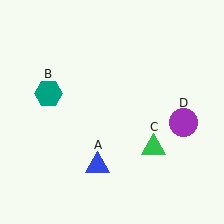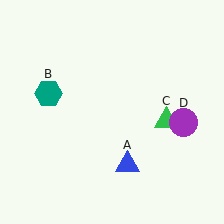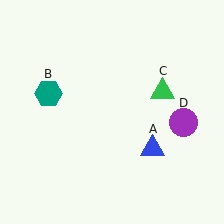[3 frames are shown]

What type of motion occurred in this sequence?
The blue triangle (object A), green triangle (object C) rotated counterclockwise around the center of the scene.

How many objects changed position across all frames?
2 objects changed position: blue triangle (object A), green triangle (object C).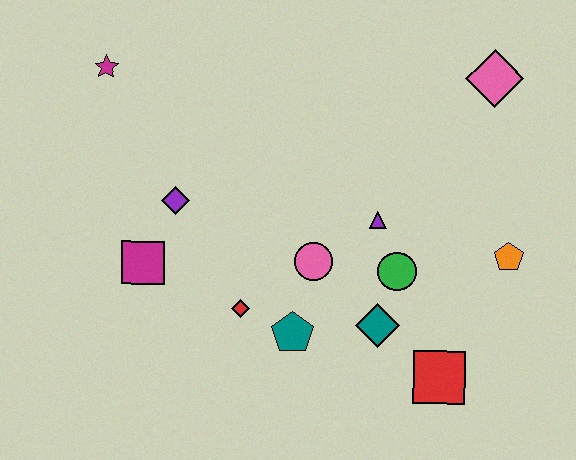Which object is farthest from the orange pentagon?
The magenta star is farthest from the orange pentagon.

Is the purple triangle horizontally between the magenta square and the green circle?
Yes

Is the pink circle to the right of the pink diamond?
No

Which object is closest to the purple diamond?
The magenta square is closest to the purple diamond.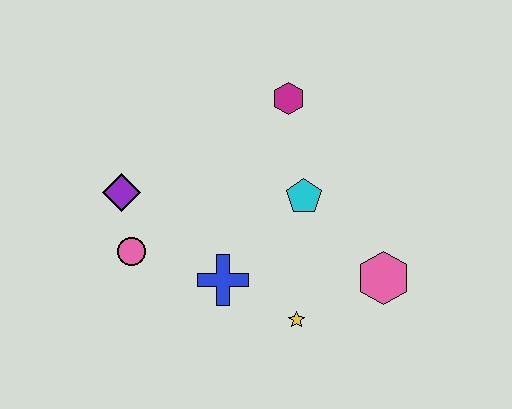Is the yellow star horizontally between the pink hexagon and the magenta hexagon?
Yes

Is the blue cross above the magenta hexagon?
No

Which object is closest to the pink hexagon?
The yellow star is closest to the pink hexagon.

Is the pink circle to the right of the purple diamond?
Yes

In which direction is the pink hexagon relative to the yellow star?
The pink hexagon is to the right of the yellow star.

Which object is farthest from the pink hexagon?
The purple diamond is farthest from the pink hexagon.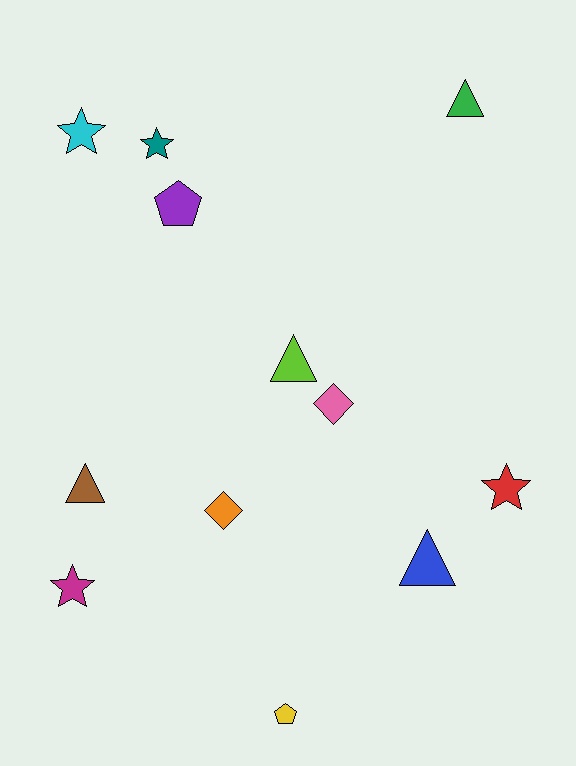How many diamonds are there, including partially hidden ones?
There are 2 diamonds.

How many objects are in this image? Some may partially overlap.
There are 12 objects.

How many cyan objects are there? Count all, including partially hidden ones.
There is 1 cyan object.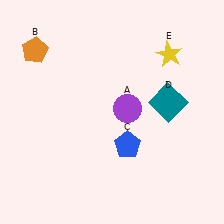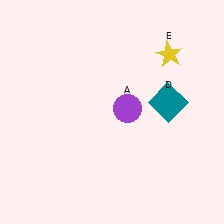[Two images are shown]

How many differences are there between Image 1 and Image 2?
There are 2 differences between the two images.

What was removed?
The blue pentagon (C), the orange pentagon (B) were removed in Image 2.